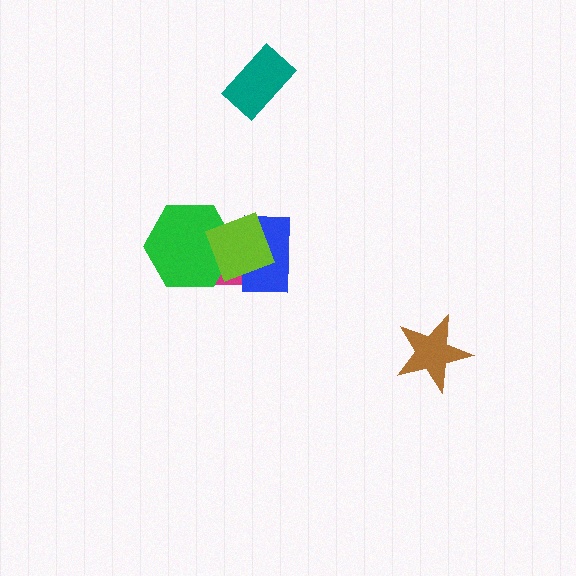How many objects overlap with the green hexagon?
2 objects overlap with the green hexagon.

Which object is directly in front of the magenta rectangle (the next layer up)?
The green hexagon is directly in front of the magenta rectangle.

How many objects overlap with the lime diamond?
3 objects overlap with the lime diamond.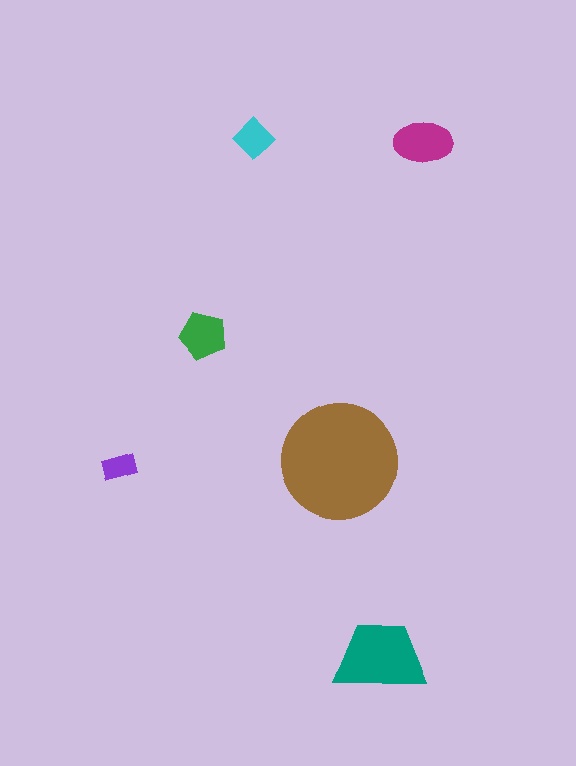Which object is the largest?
The brown circle.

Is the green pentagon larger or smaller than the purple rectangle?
Larger.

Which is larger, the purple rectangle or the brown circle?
The brown circle.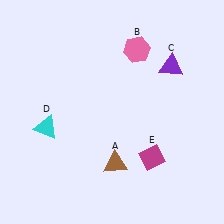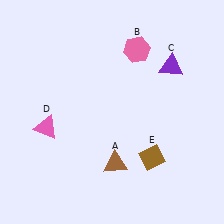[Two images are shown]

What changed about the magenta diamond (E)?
In Image 1, E is magenta. In Image 2, it changed to brown.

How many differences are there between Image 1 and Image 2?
There are 2 differences between the two images.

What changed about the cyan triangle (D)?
In Image 1, D is cyan. In Image 2, it changed to pink.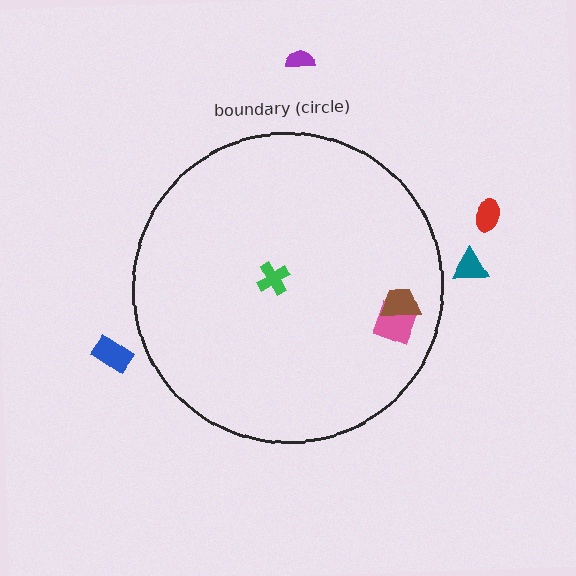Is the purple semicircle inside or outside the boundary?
Outside.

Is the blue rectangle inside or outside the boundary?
Outside.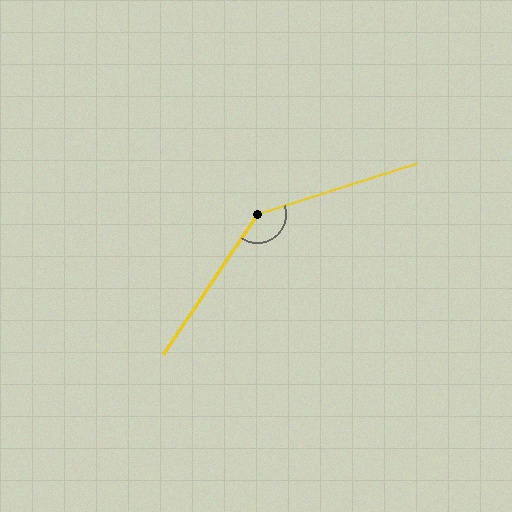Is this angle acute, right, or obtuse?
It is obtuse.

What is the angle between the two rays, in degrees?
Approximately 142 degrees.